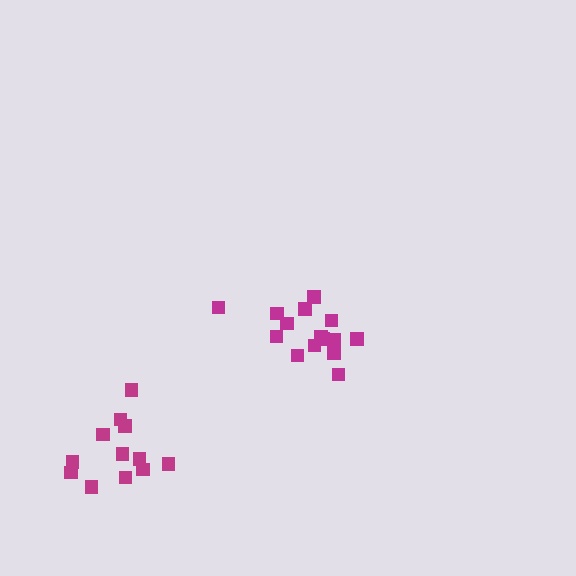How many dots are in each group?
Group 1: 12 dots, Group 2: 15 dots (27 total).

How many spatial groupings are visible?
There are 2 spatial groupings.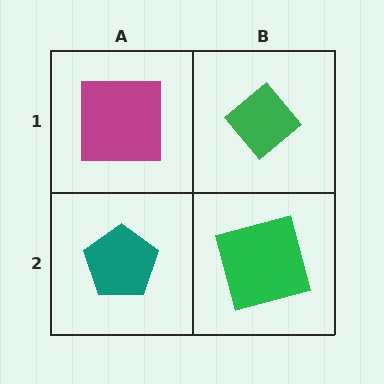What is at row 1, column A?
A magenta square.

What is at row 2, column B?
A green square.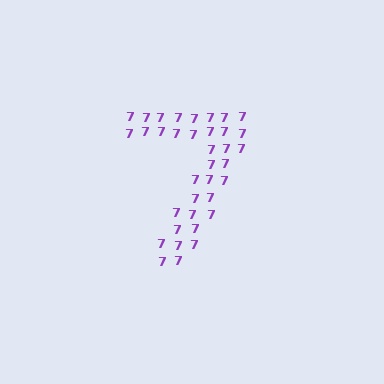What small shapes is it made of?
It is made of small digit 7's.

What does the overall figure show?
The overall figure shows the digit 7.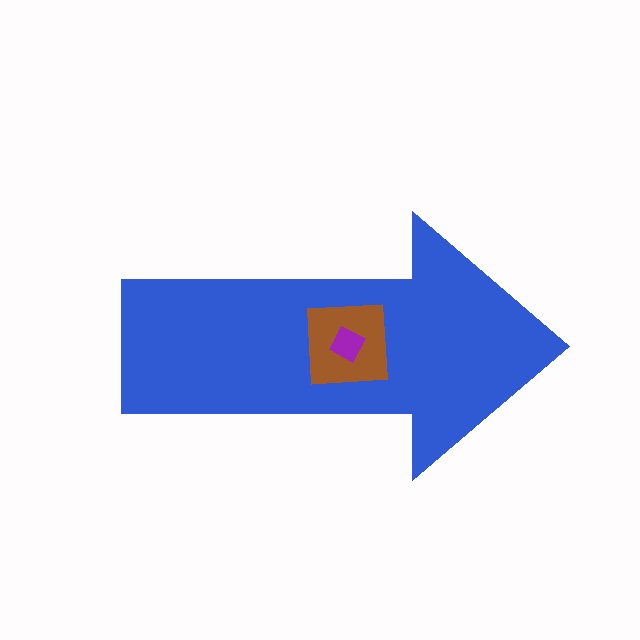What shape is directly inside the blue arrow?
The brown square.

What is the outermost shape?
The blue arrow.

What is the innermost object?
The purple square.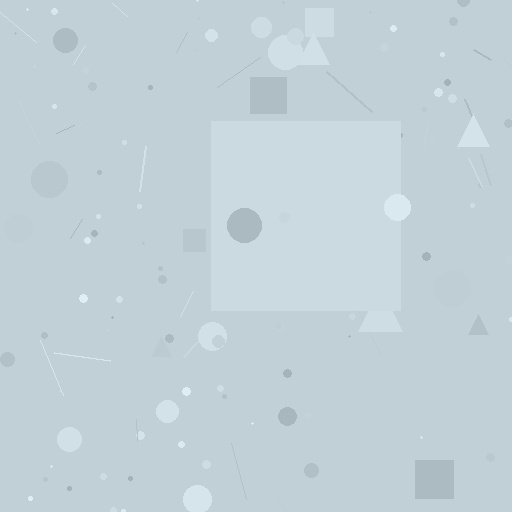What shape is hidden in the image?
A square is hidden in the image.